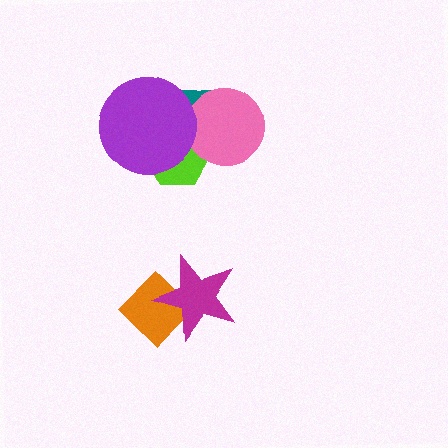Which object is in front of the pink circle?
The purple circle is in front of the pink circle.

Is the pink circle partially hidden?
Yes, it is partially covered by another shape.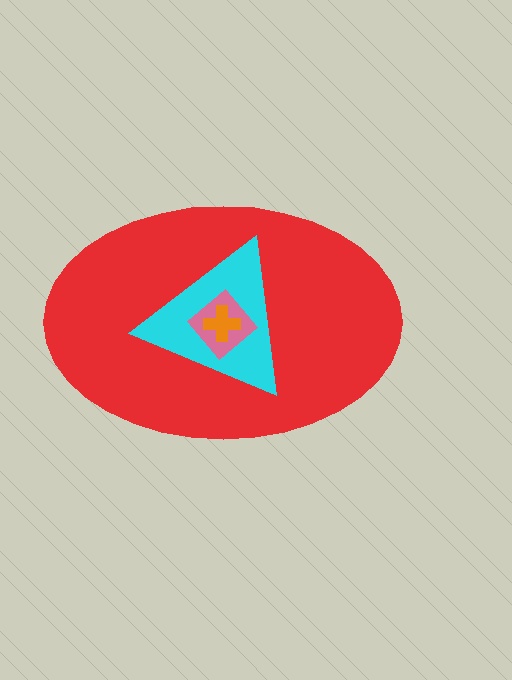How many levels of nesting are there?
4.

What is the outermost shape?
The red ellipse.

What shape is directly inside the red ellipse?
The cyan triangle.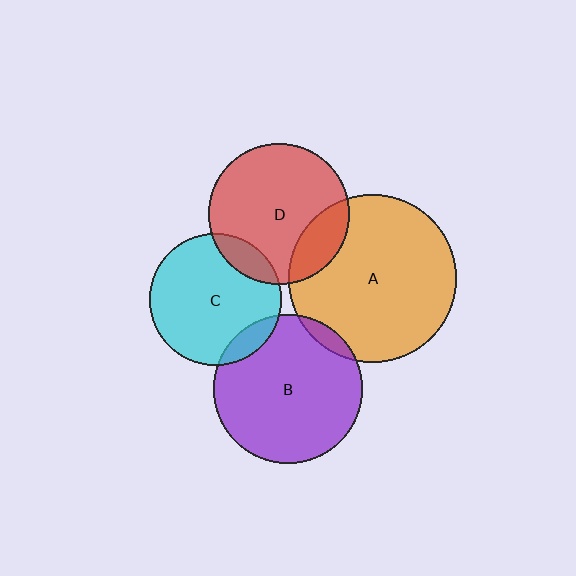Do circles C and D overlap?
Yes.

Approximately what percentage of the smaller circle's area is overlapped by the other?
Approximately 10%.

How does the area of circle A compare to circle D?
Approximately 1.4 times.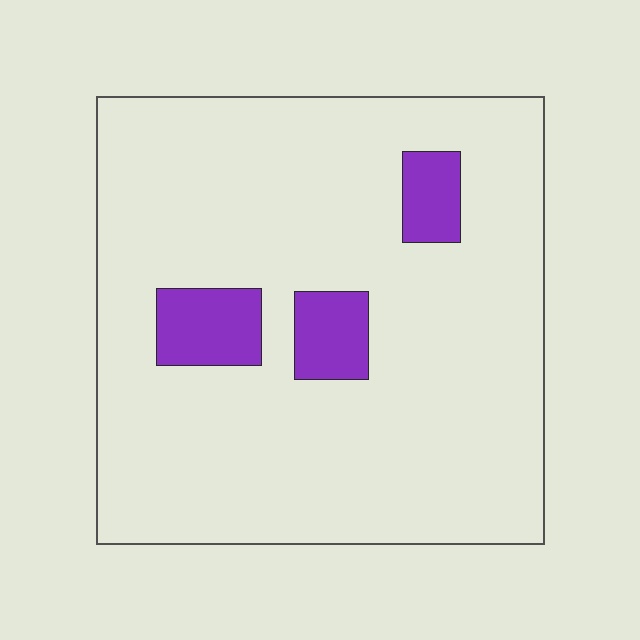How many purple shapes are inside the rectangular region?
3.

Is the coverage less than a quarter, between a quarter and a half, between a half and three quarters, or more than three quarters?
Less than a quarter.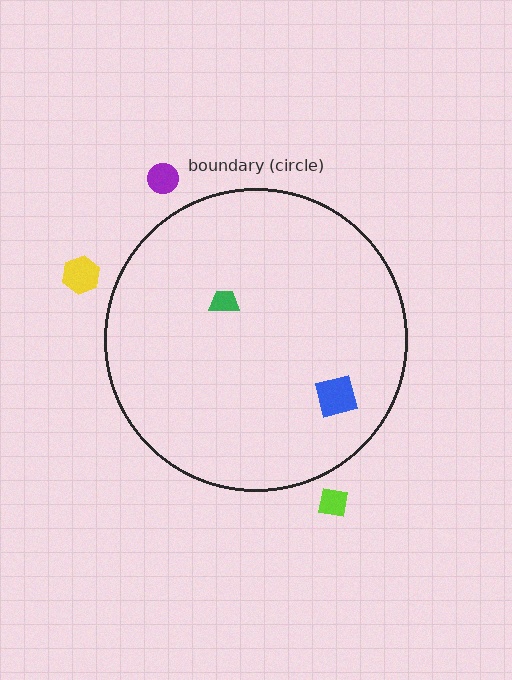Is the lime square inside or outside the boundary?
Outside.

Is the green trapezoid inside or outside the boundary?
Inside.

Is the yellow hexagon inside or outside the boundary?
Outside.